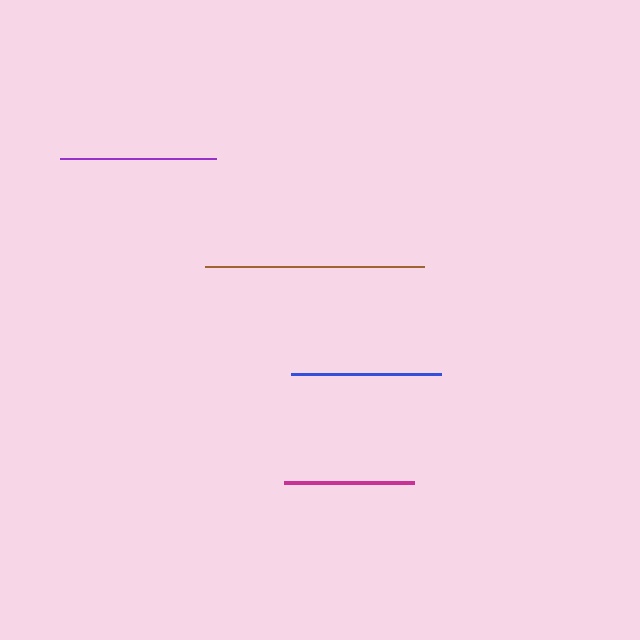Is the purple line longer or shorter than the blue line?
The purple line is longer than the blue line.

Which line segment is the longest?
The brown line is the longest at approximately 219 pixels.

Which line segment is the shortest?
The magenta line is the shortest at approximately 129 pixels.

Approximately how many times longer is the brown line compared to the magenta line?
The brown line is approximately 1.7 times the length of the magenta line.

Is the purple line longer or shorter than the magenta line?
The purple line is longer than the magenta line.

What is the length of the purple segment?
The purple segment is approximately 156 pixels long.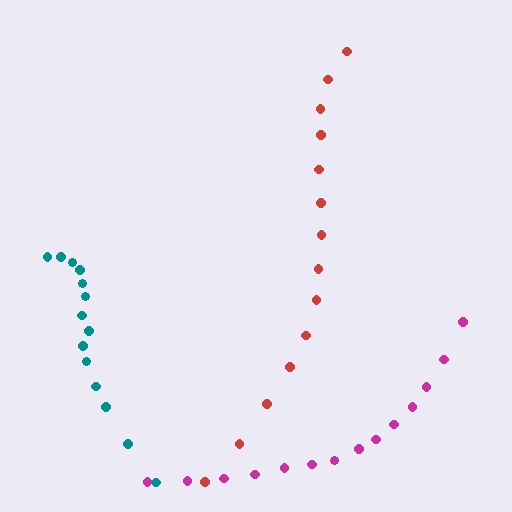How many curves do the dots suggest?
There are 3 distinct paths.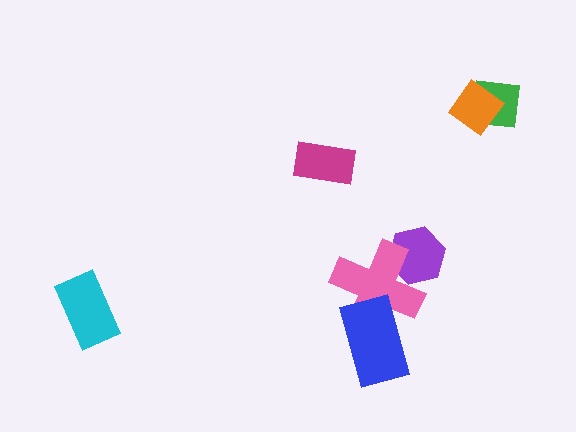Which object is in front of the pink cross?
The blue rectangle is in front of the pink cross.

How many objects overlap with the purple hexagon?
1 object overlaps with the purple hexagon.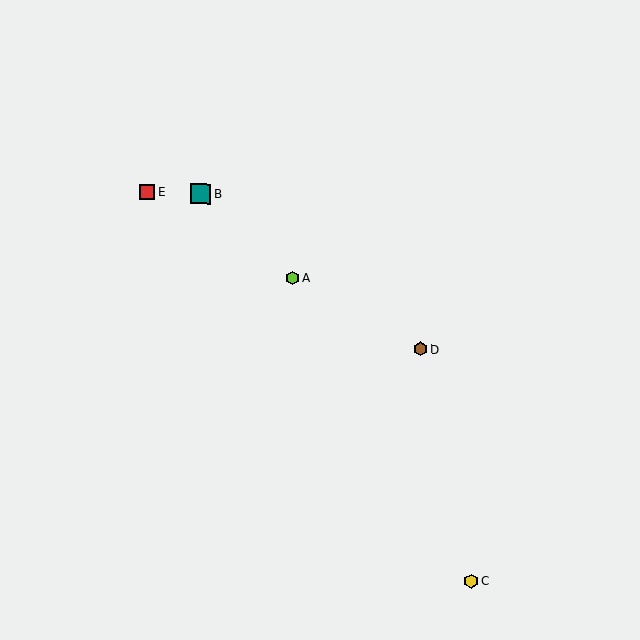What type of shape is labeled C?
Shape C is a yellow hexagon.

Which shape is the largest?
The teal square (labeled B) is the largest.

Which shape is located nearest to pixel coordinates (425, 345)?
The brown hexagon (labeled D) at (420, 349) is nearest to that location.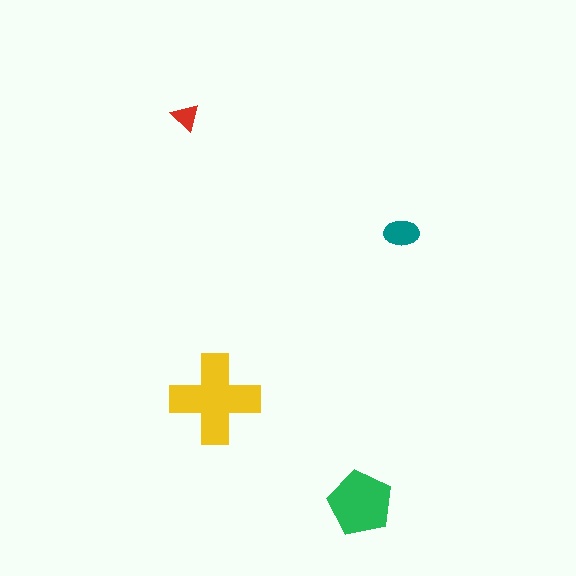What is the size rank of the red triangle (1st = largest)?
4th.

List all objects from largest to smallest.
The yellow cross, the green pentagon, the teal ellipse, the red triangle.